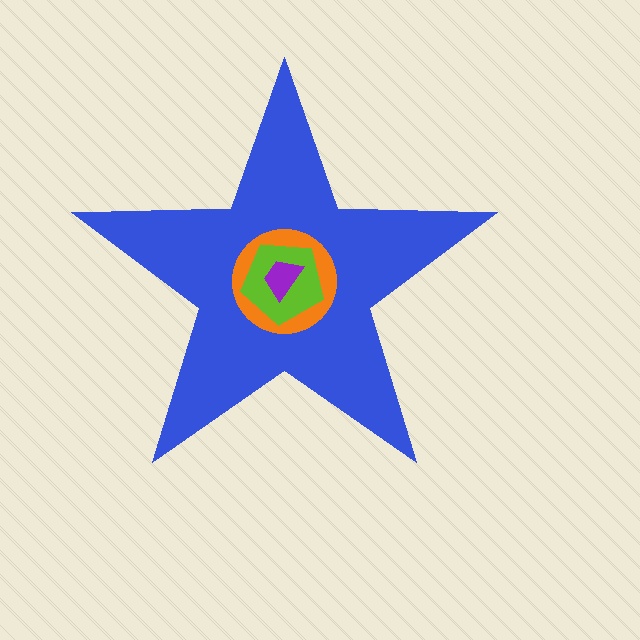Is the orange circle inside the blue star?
Yes.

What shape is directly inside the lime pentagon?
The purple trapezoid.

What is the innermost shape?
The purple trapezoid.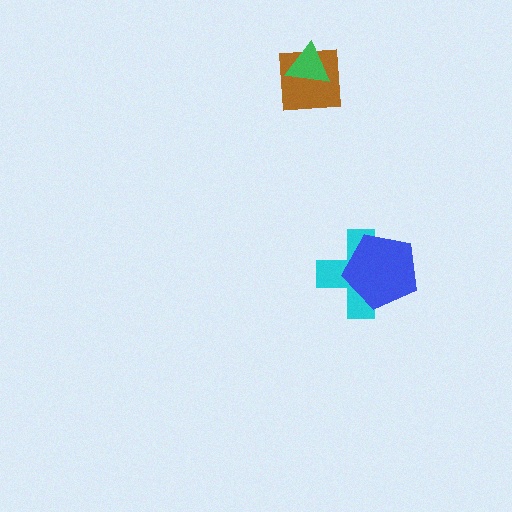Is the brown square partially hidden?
Yes, it is partially covered by another shape.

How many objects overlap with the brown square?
1 object overlaps with the brown square.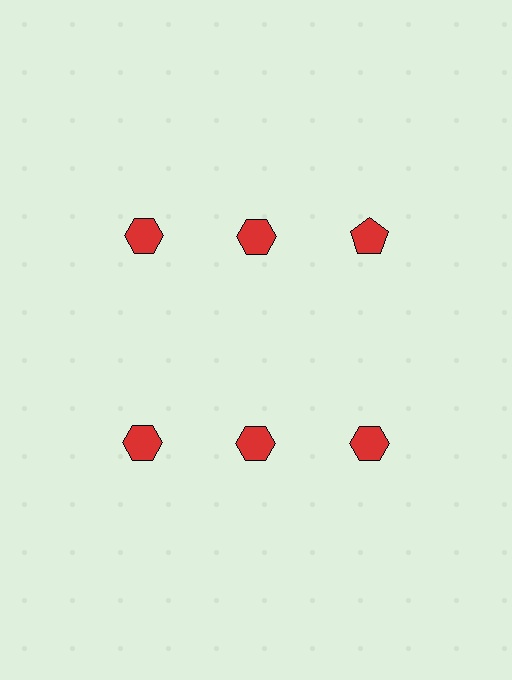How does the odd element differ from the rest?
It has a different shape: pentagon instead of hexagon.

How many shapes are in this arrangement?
There are 6 shapes arranged in a grid pattern.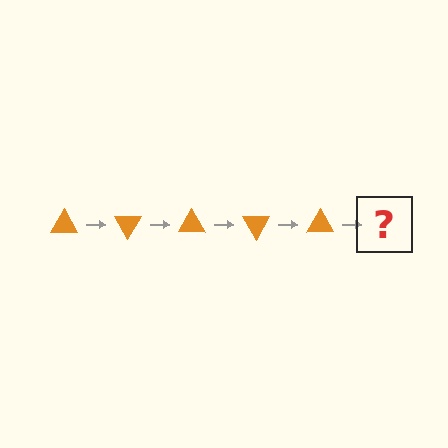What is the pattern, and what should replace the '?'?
The pattern is that the triangle rotates 60 degrees each step. The '?' should be an orange triangle rotated 300 degrees.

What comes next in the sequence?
The next element should be an orange triangle rotated 300 degrees.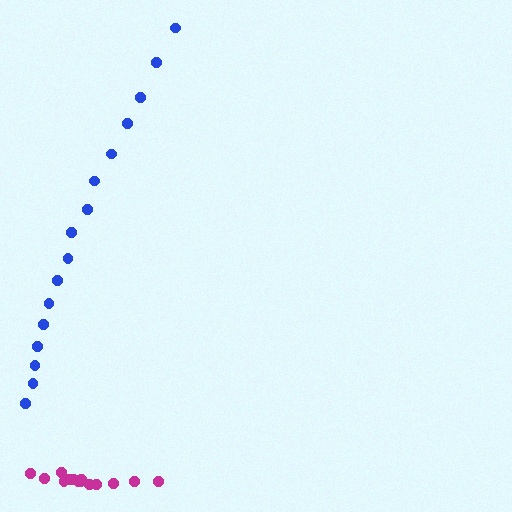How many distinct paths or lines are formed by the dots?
There are 2 distinct paths.